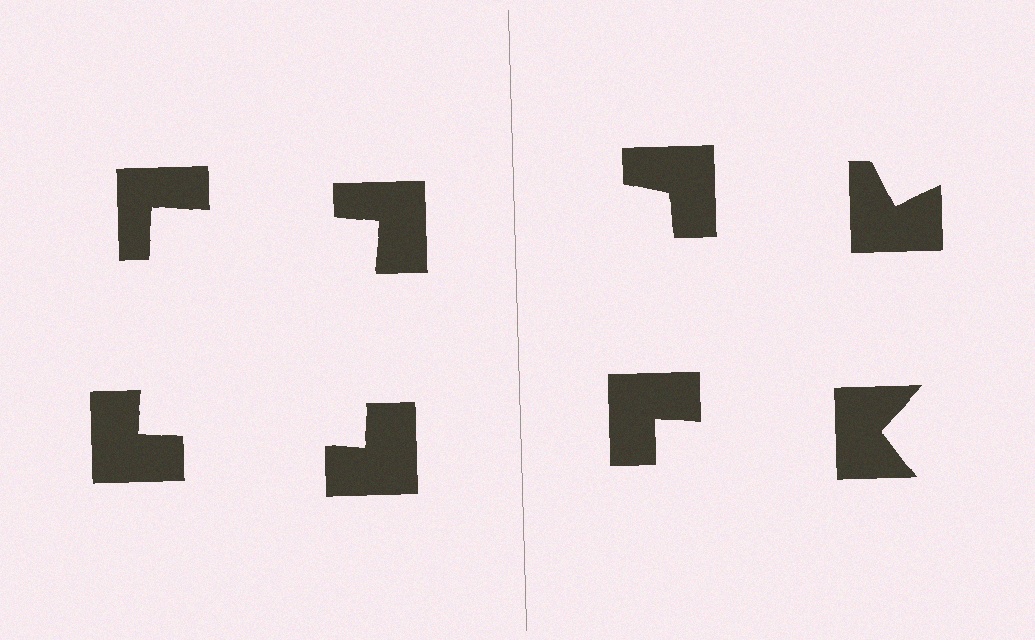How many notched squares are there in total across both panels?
8 — 4 on each side.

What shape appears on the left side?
An illusory square.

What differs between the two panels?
The notched squares are positioned identically on both sides; only the wedge orientations differ. On the left they align to a square; on the right they are misaligned.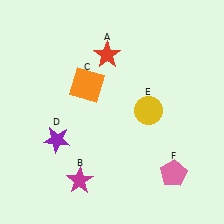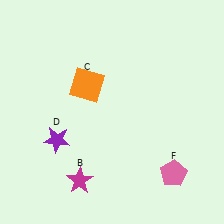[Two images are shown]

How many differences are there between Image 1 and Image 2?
There are 2 differences between the two images.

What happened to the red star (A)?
The red star (A) was removed in Image 2. It was in the top-left area of Image 1.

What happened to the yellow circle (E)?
The yellow circle (E) was removed in Image 2. It was in the top-right area of Image 1.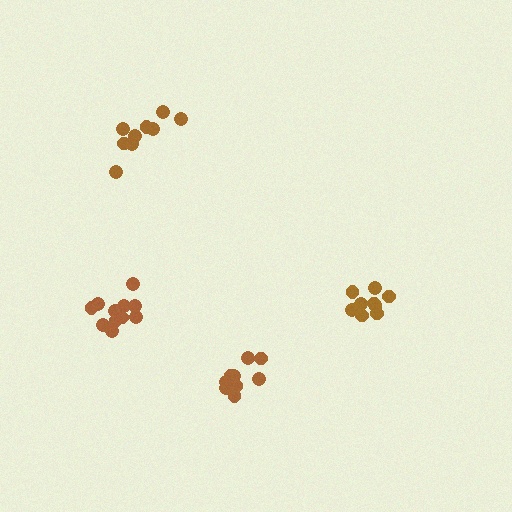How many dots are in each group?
Group 1: 11 dots, Group 2: 9 dots, Group 3: 9 dots, Group 4: 9 dots (38 total).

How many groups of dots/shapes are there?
There are 4 groups.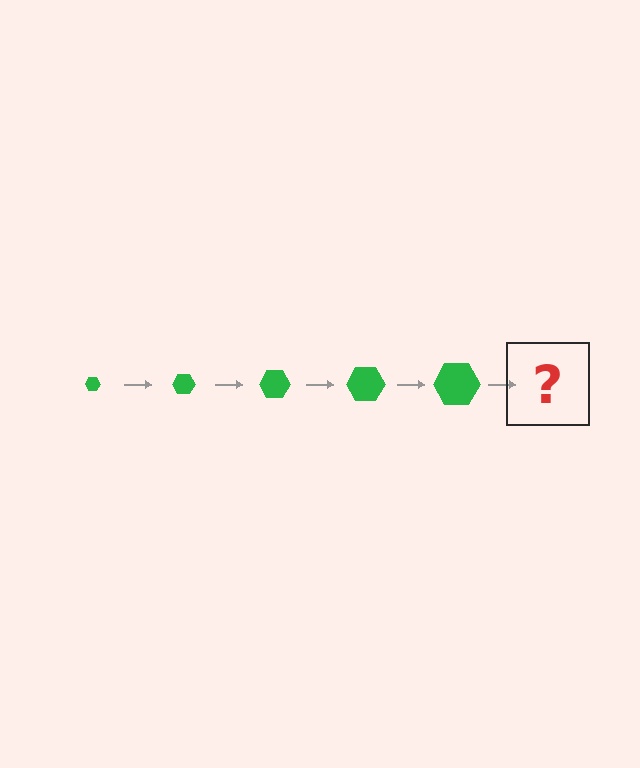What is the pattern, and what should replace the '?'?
The pattern is that the hexagon gets progressively larger each step. The '?' should be a green hexagon, larger than the previous one.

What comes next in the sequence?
The next element should be a green hexagon, larger than the previous one.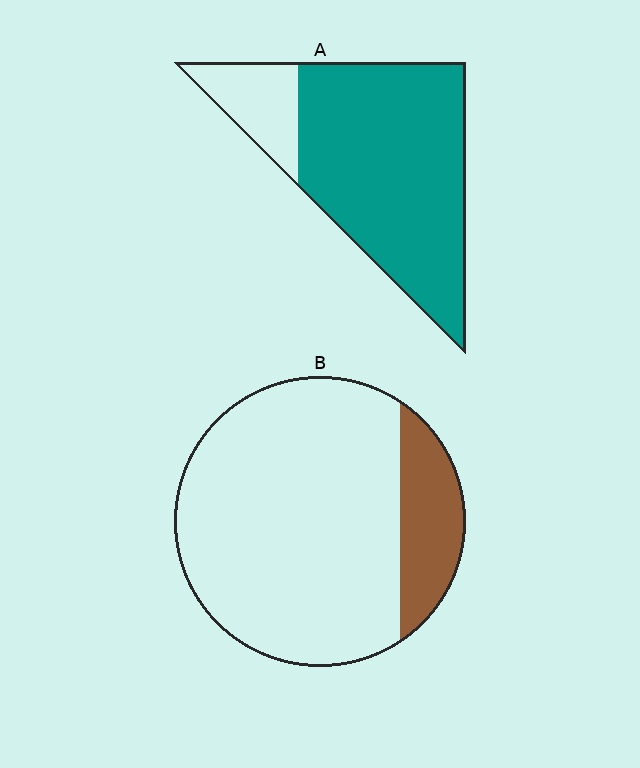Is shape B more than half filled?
No.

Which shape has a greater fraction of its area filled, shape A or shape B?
Shape A.